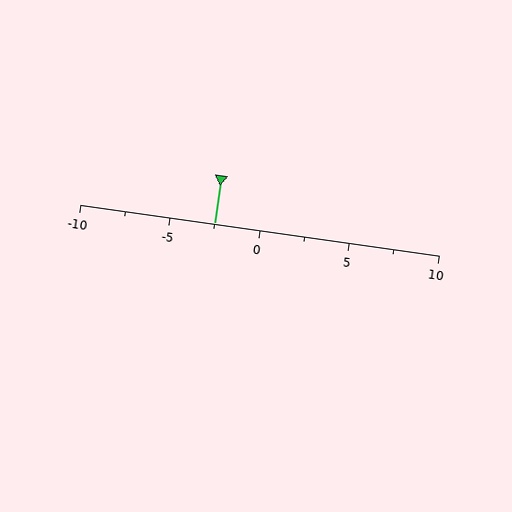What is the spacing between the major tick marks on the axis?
The major ticks are spaced 5 apart.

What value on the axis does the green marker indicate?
The marker indicates approximately -2.5.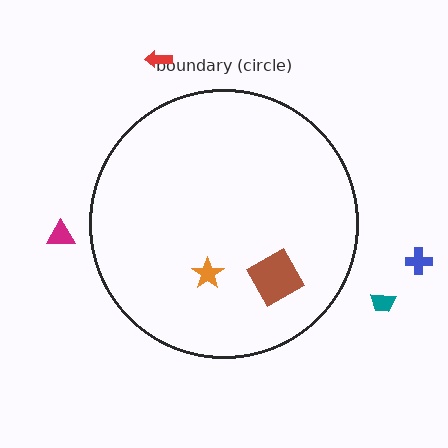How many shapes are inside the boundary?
2 inside, 4 outside.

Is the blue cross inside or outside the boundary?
Outside.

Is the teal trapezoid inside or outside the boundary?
Outside.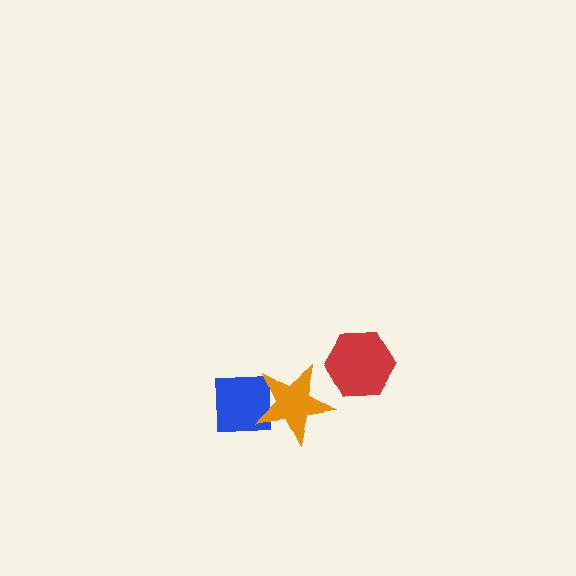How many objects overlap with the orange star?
1 object overlaps with the orange star.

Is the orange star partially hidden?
No, no other shape covers it.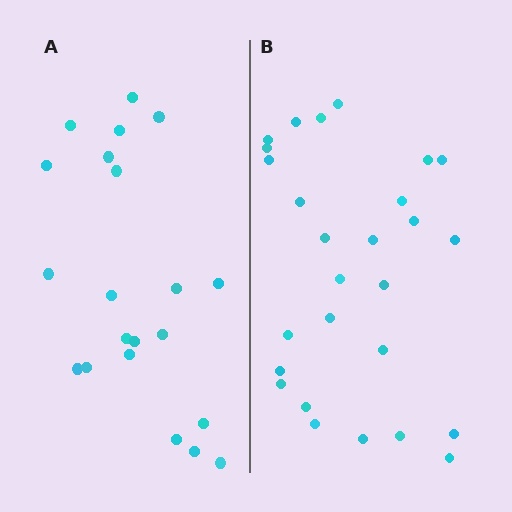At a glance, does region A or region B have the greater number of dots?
Region B (the right region) has more dots.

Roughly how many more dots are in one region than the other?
Region B has about 6 more dots than region A.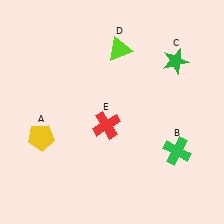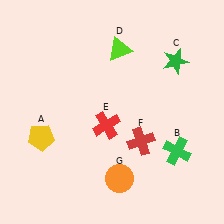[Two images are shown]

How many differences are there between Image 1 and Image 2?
There are 2 differences between the two images.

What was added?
A red cross (F), an orange circle (G) were added in Image 2.